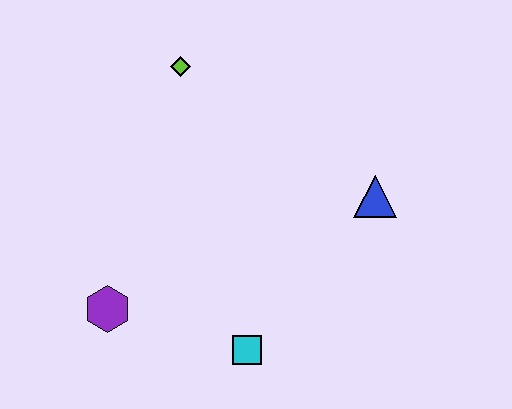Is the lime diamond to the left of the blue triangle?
Yes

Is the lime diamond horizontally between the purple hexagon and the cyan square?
Yes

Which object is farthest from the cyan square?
The lime diamond is farthest from the cyan square.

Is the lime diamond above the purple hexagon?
Yes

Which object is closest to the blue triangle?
The cyan square is closest to the blue triangle.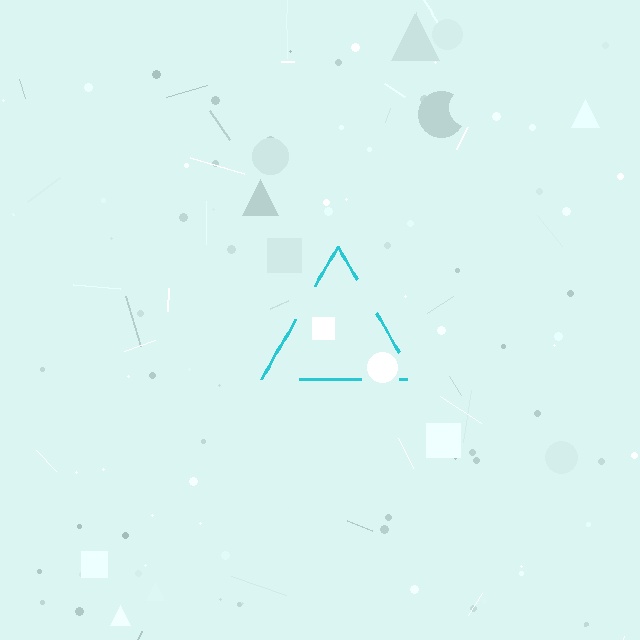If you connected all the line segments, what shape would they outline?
They would outline a triangle.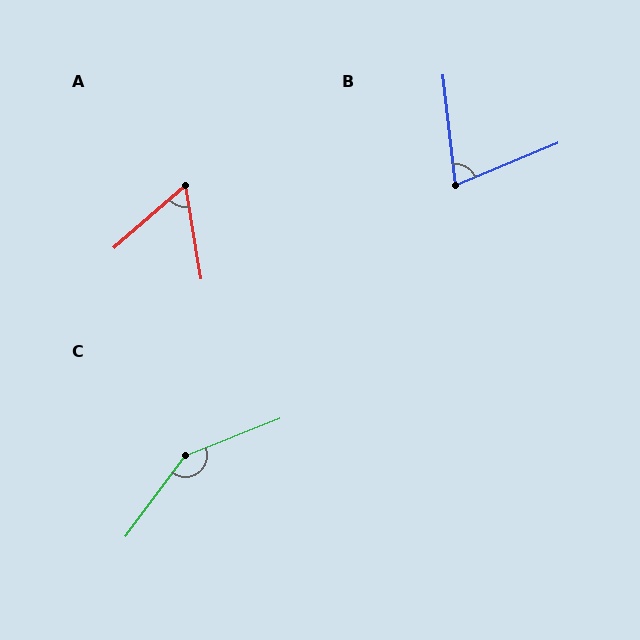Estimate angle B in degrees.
Approximately 74 degrees.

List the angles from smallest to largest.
A (58°), B (74°), C (148°).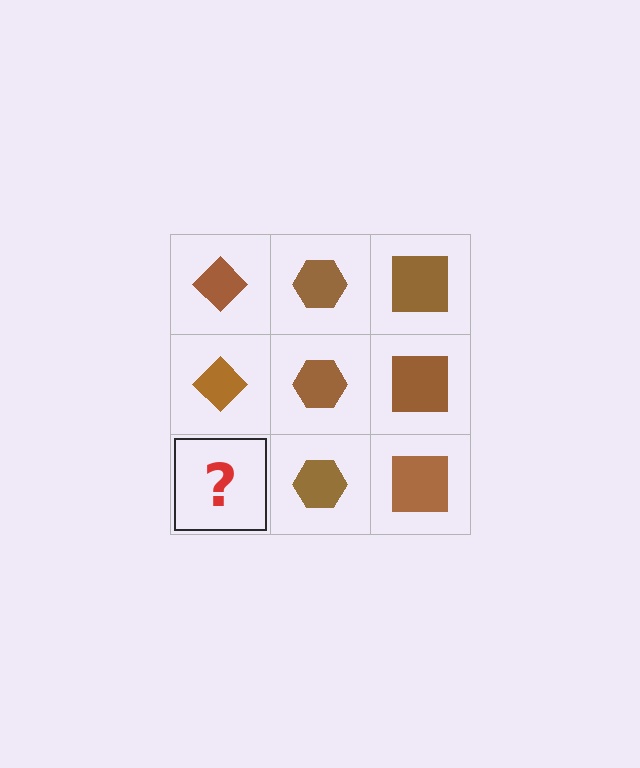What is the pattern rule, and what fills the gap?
The rule is that each column has a consistent shape. The gap should be filled with a brown diamond.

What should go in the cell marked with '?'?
The missing cell should contain a brown diamond.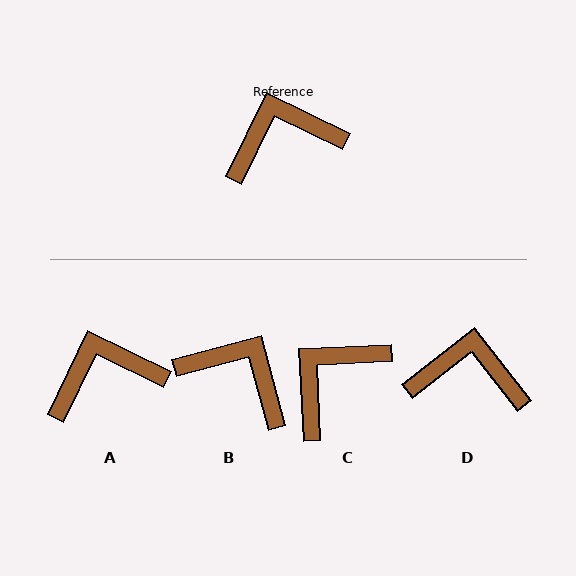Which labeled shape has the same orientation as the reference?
A.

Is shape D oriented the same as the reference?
No, it is off by about 26 degrees.